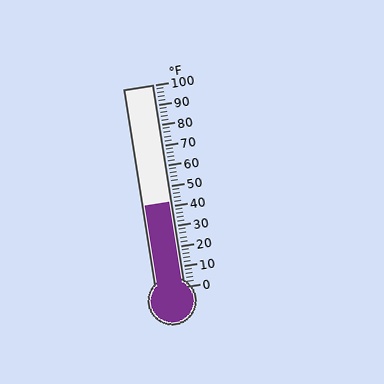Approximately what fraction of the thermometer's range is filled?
The thermometer is filled to approximately 40% of its range.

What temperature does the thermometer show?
The thermometer shows approximately 42°F.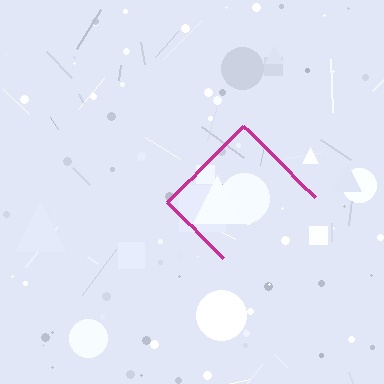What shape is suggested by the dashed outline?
The dashed outline suggests a diamond.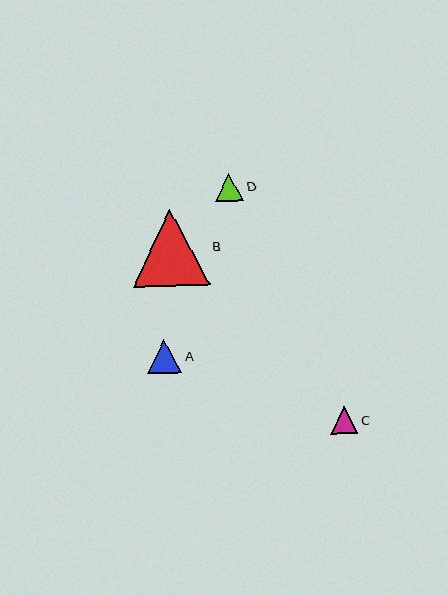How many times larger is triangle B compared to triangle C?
Triangle B is approximately 2.8 times the size of triangle C.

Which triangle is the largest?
Triangle B is the largest with a size of approximately 77 pixels.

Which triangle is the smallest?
Triangle C is the smallest with a size of approximately 27 pixels.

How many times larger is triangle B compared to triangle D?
Triangle B is approximately 2.8 times the size of triangle D.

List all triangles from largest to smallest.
From largest to smallest: B, A, D, C.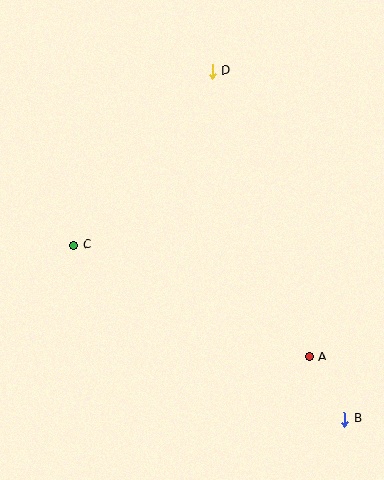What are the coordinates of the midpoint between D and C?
The midpoint between D and C is at (143, 158).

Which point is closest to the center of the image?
Point C at (74, 245) is closest to the center.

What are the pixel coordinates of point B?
Point B is at (344, 419).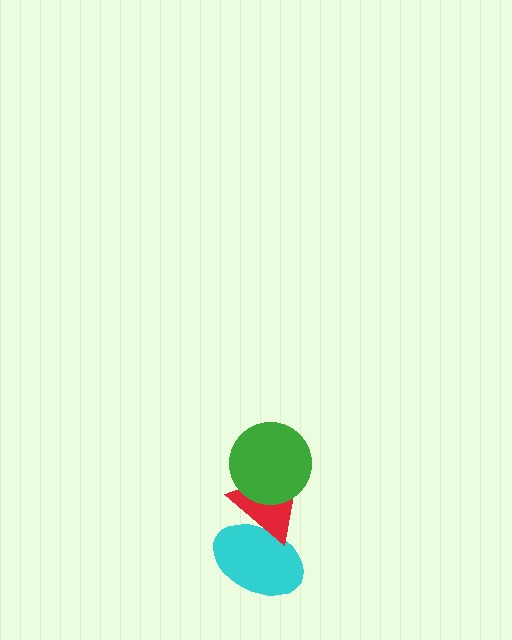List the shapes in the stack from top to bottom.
From top to bottom: the green circle, the red triangle, the cyan ellipse.